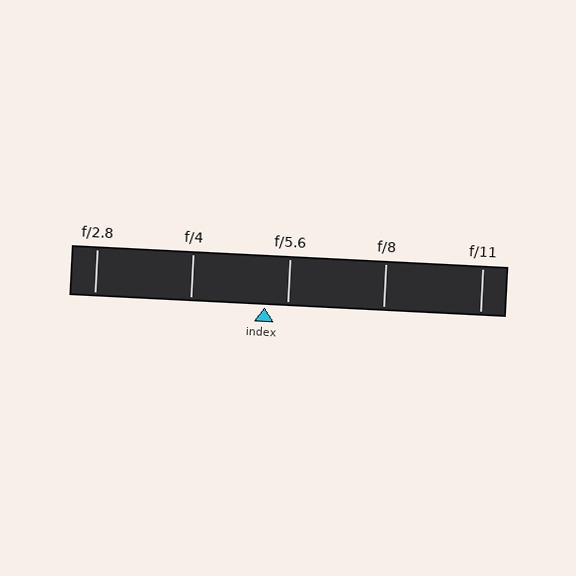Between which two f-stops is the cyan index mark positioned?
The index mark is between f/4 and f/5.6.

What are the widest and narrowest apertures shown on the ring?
The widest aperture shown is f/2.8 and the narrowest is f/11.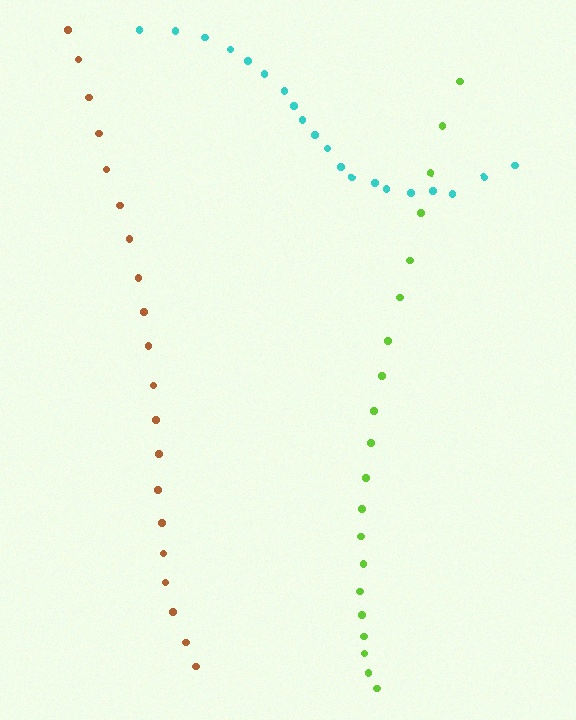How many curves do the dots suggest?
There are 3 distinct paths.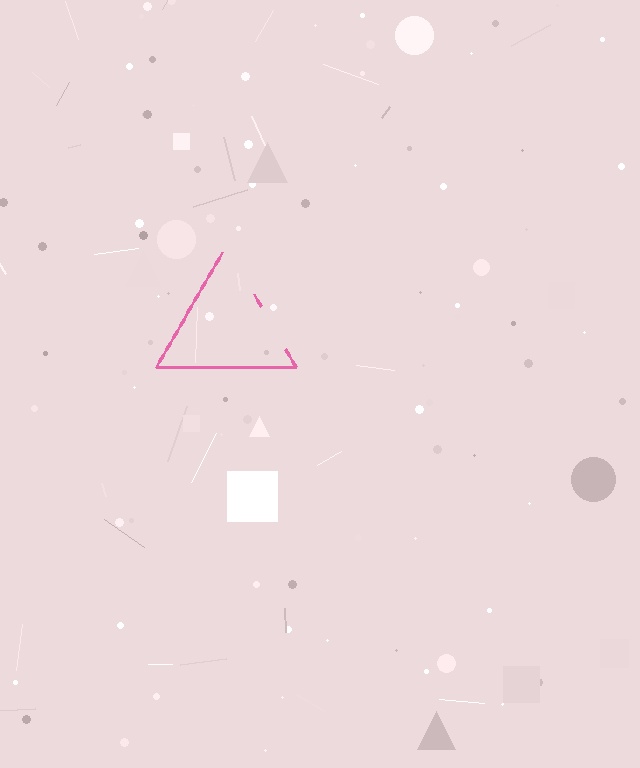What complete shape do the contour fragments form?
The contour fragments form a triangle.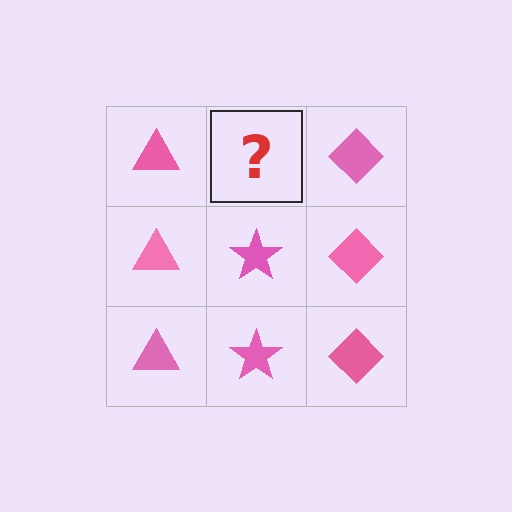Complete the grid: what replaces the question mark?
The question mark should be replaced with a pink star.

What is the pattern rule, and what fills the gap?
The rule is that each column has a consistent shape. The gap should be filled with a pink star.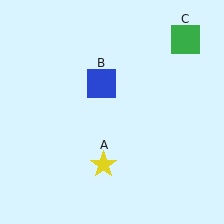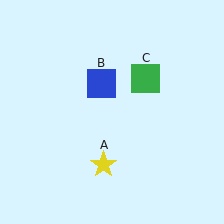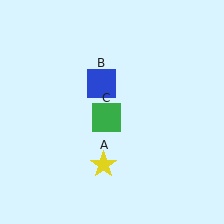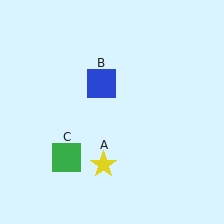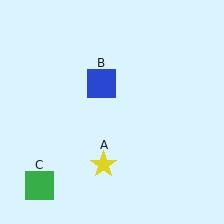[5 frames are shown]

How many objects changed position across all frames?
1 object changed position: green square (object C).